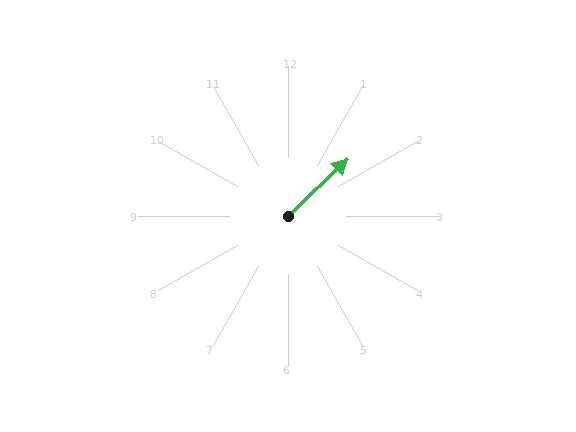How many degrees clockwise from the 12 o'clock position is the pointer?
Approximately 46 degrees.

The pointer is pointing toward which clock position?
Roughly 2 o'clock.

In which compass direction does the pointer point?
Northeast.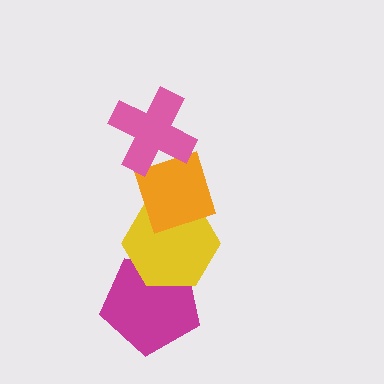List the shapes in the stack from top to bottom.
From top to bottom: the pink cross, the orange diamond, the yellow hexagon, the magenta pentagon.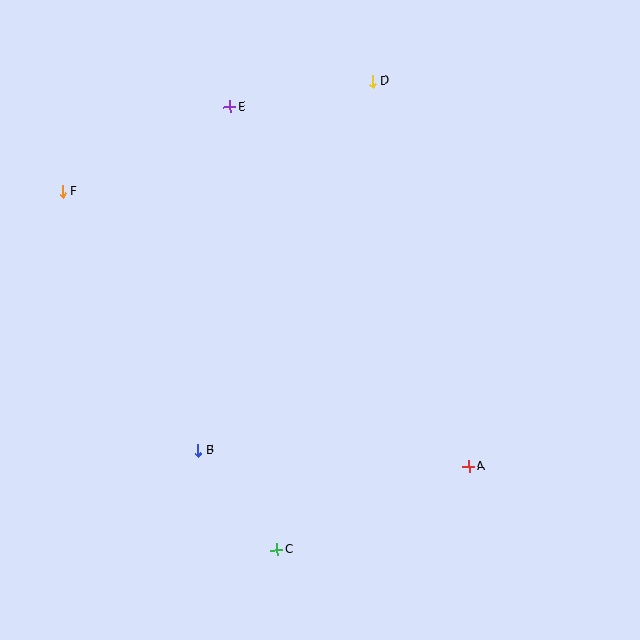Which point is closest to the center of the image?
Point B at (198, 451) is closest to the center.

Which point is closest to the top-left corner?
Point F is closest to the top-left corner.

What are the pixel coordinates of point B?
Point B is at (198, 451).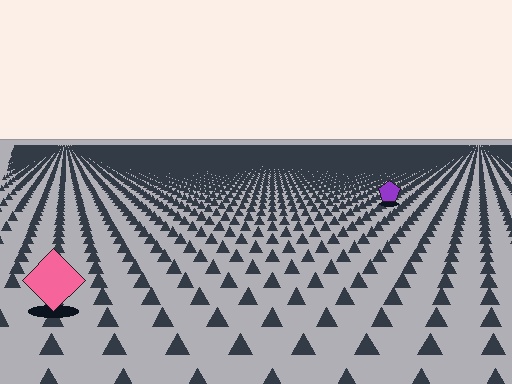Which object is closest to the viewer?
The pink diamond is closest. The texture marks near it are larger and more spread out.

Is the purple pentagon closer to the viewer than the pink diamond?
No. The pink diamond is closer — you can tell from the texture gradient: the ground texture is coarser near it.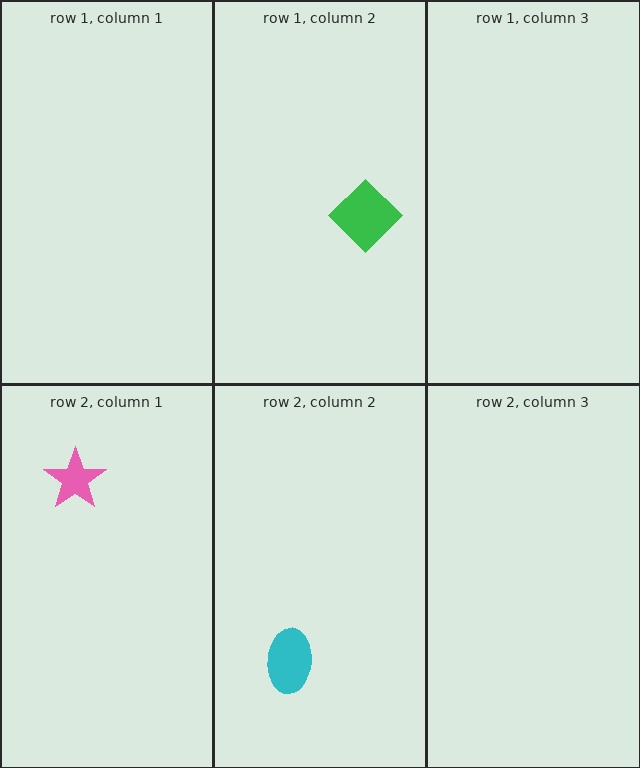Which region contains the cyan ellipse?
The row 2, column 2 region.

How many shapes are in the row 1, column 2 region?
1.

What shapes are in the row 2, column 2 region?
The cyan ellipse.